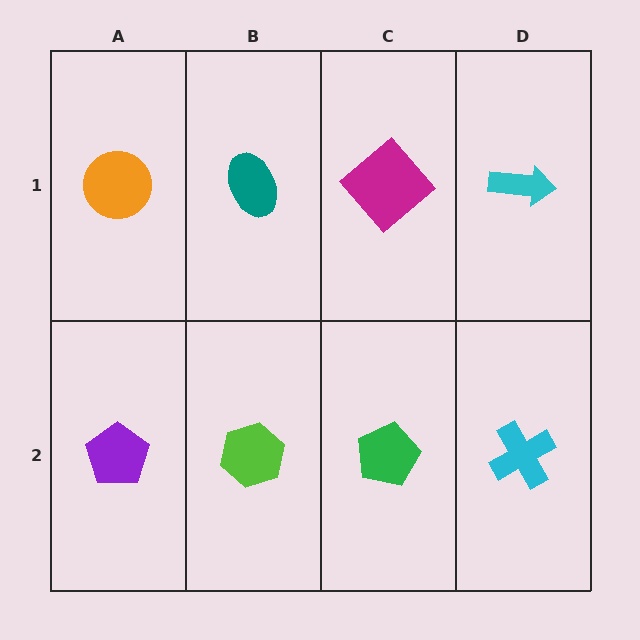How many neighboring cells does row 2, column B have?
3.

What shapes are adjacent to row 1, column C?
A green pentagon (row 2, column C), a teal ellipse (row 1, column B), a cyan arrow (row 1, column D).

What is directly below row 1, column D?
A cyan cross.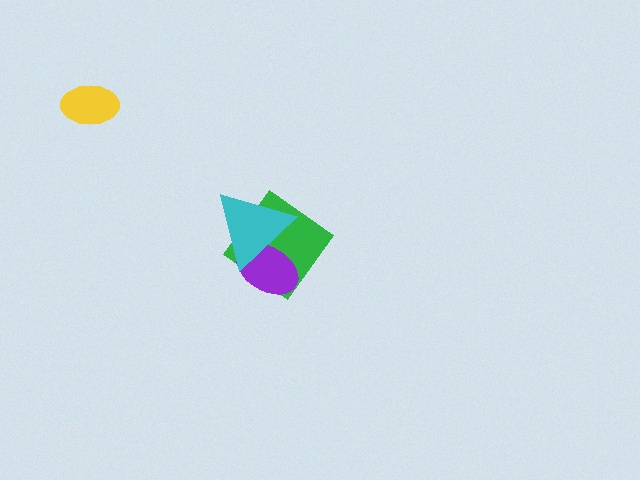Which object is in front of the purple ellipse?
The cyan triangle is in front of the purple ellipse.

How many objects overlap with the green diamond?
2 objects overlap with the green diamond.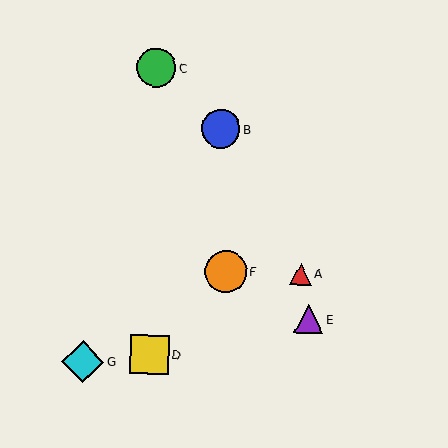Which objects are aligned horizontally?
Objects A, F are aligned horizontally.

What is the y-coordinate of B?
Object B is at y≈129.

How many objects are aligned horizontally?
2 objects (A, F) are aligned horizontally.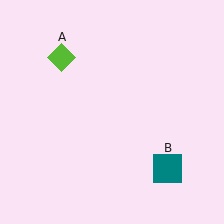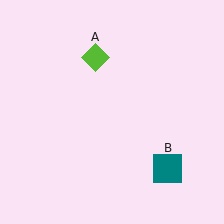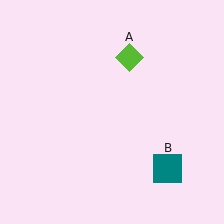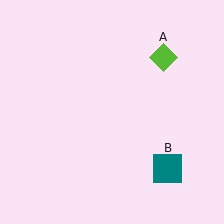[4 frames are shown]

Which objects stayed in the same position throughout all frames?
Teal square (object B) remained stationary.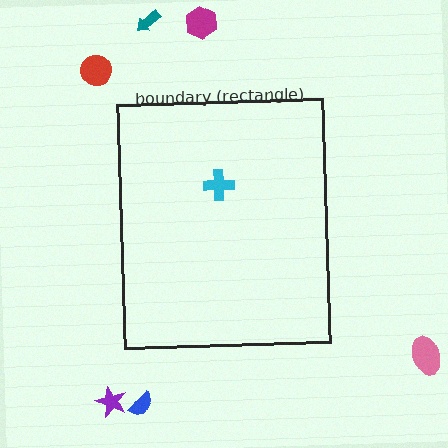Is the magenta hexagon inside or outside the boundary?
Outside.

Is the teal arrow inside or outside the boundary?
Outside.